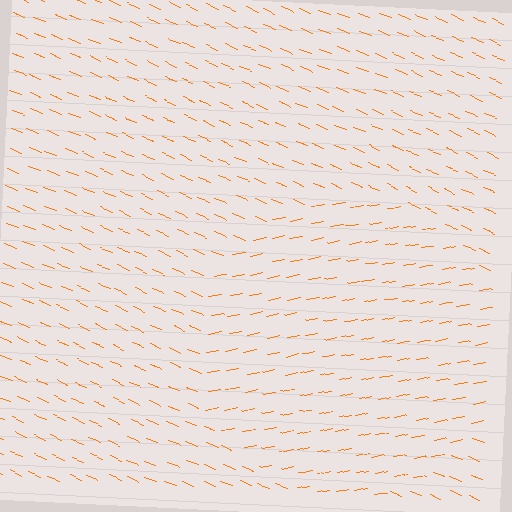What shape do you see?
I see a circle.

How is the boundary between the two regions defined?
The boundary is defined purely by a change in line orientation (approximately 33 degrees difference). All lines are the same color and thickness.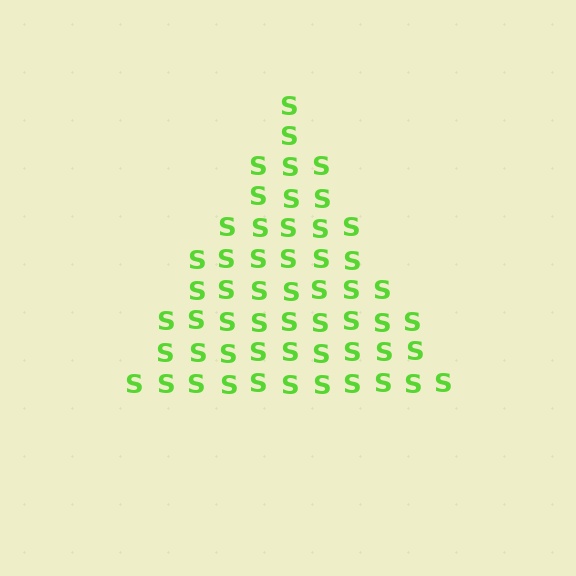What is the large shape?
The large shape is a triangle.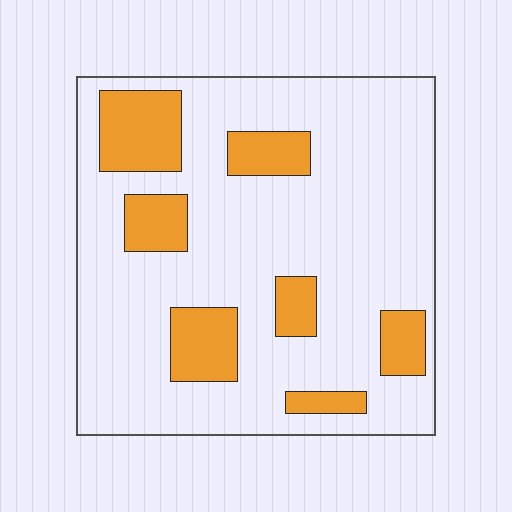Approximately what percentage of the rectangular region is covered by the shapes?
Approximately 20%.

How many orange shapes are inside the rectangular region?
7.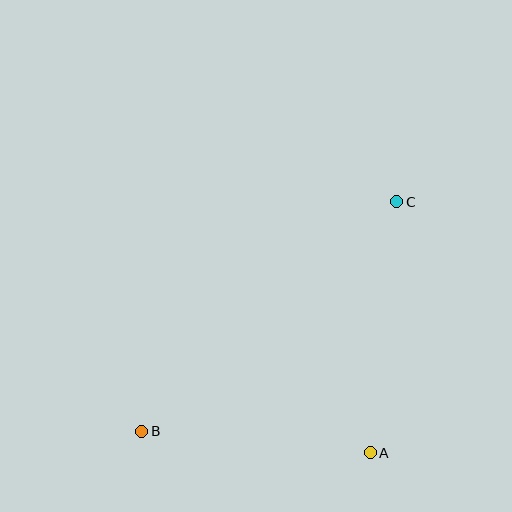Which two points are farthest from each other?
Points B and C are farthest from each other.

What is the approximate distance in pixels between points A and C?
The distance between A and C is approximately 252 pixels.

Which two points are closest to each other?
Points A and B are closest to each other.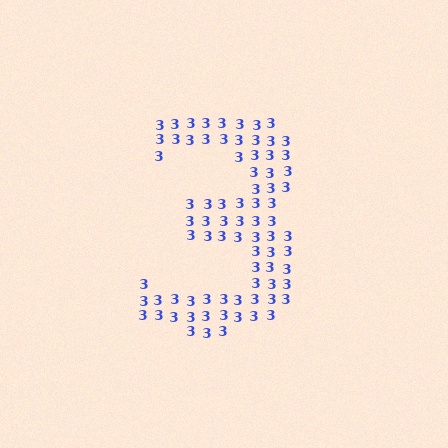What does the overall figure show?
The overall figure shows the digit 3.